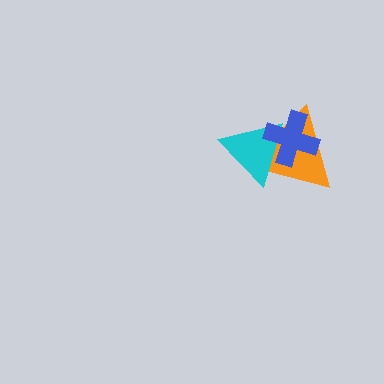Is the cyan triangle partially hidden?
Yes, it is partially covered by another shape.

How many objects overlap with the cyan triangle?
2 objects overlap with the cyan triangle.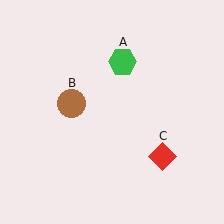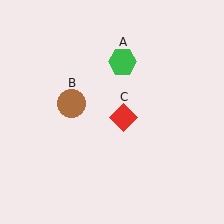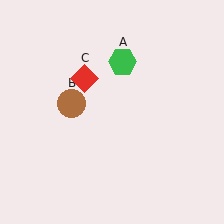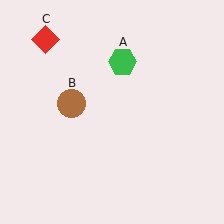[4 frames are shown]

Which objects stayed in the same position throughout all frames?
Green hexagon (object A) and brown circle (object B) remained stationary.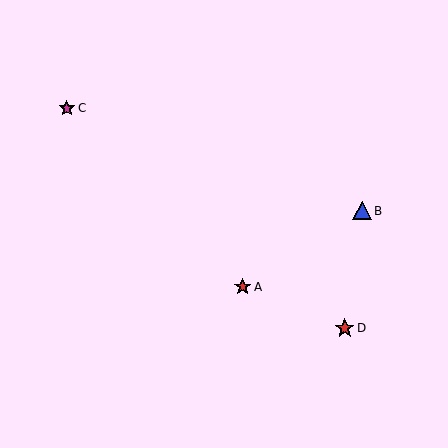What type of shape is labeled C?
Shape C is a magenta star.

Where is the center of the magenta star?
The center of the magenta star is at (67, 108).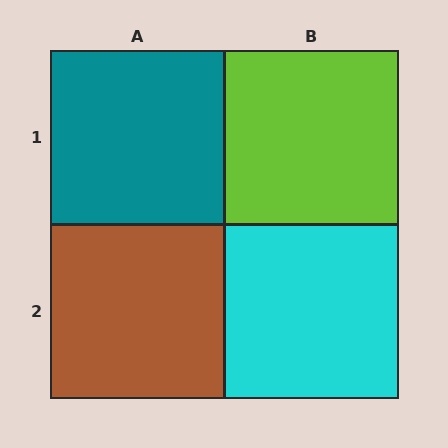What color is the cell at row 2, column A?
Brown.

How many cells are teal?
1 cell is teal.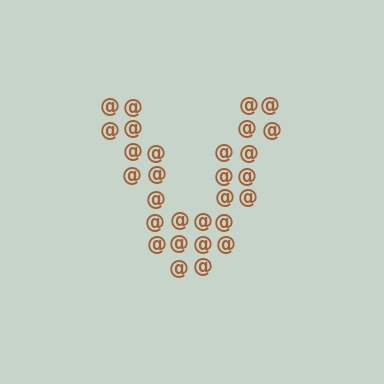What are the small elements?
The small elements are at signs.